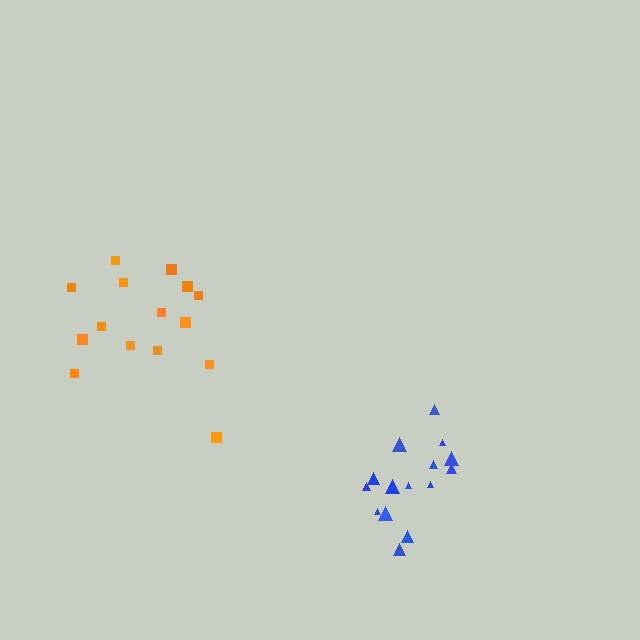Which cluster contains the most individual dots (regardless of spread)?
Blue (15).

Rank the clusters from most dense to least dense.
blue, orange.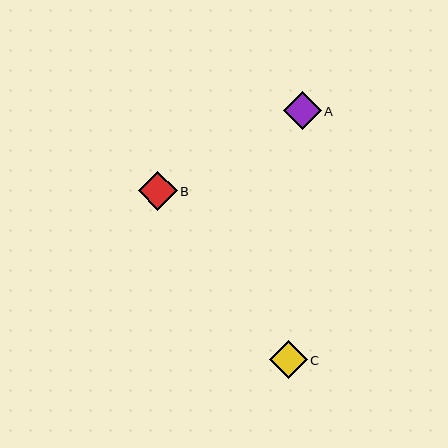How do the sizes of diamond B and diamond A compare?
Diamond B and diamond A are approximately the same size.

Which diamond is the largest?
Diamond B is the largest with a size of approximately 39 pixels.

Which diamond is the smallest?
Diamond A is the smallest with a size of approximately 37 pixels.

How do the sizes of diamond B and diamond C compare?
Diamond B and diamond C are approximately the same size.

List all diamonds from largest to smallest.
From largest to smallest: B, C, A.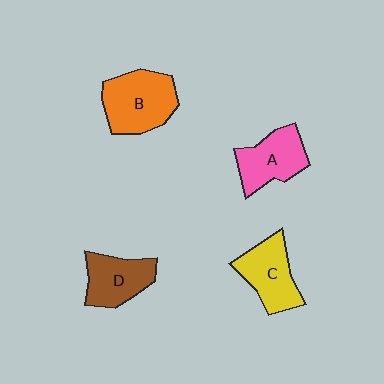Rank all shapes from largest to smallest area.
From largest to smallest: B (orange), C (yellow), A (pink), D (brown).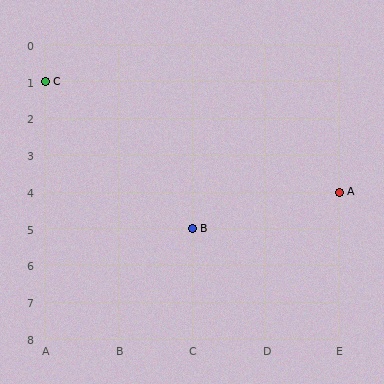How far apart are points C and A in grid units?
Points C and A are 4 columns and 3 rows apart (about 5.0 grid units diagonally).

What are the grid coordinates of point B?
Point B is at grid coordinates (C, 5).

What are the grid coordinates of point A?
Point A is at grid coordinates (E, 4).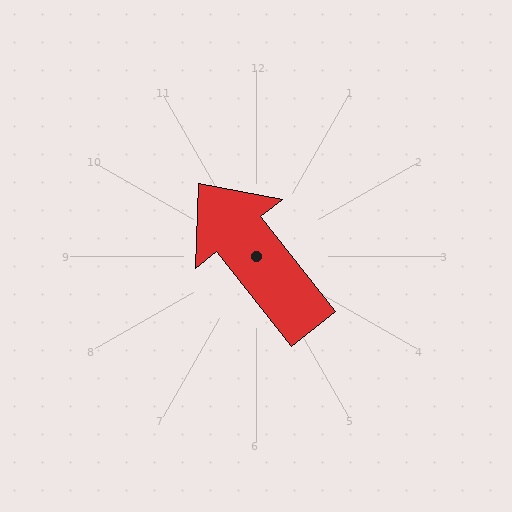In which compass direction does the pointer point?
Northwest.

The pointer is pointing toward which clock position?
Roughly 11 o'clock.